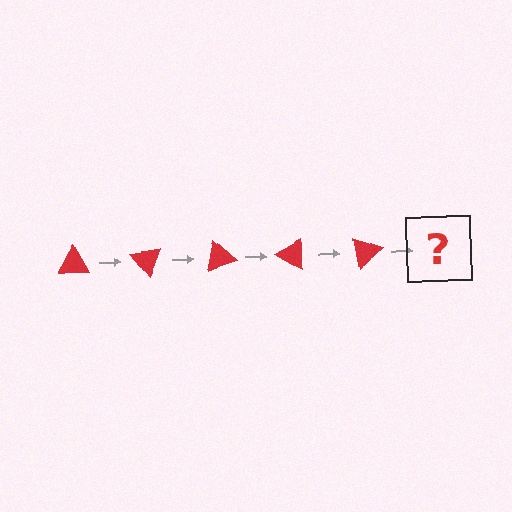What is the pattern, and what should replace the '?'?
The pattern is that the triangle rotates 50 degrees each step. The '?' should be a red triangle rotated 250 degrees.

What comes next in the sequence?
The next element should be a red triangle rotated 250 degrees.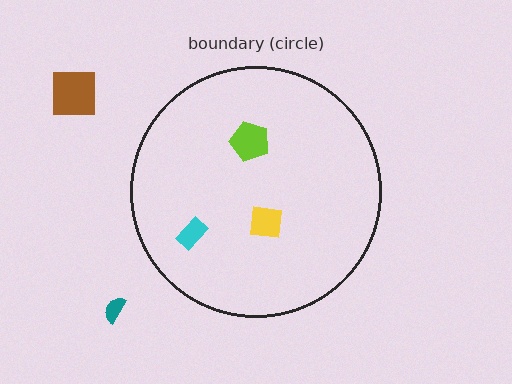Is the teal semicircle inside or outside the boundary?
Outside.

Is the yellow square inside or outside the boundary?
Inside.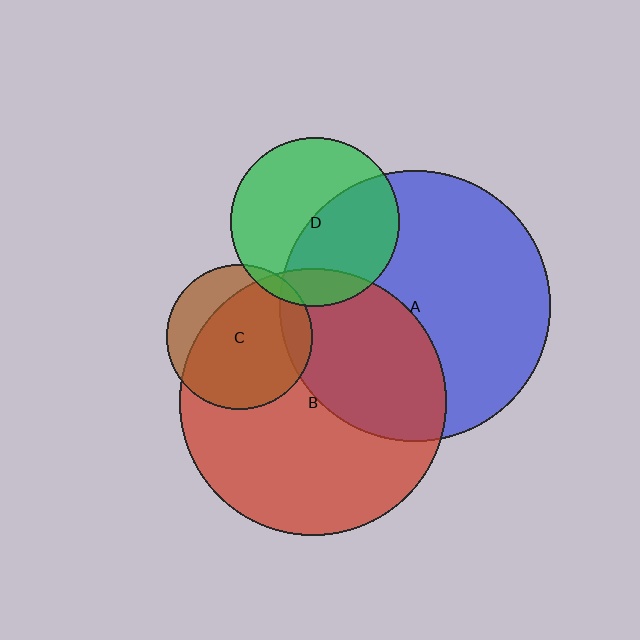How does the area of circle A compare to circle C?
Approximately 3.5 times.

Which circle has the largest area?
Circle A (blue).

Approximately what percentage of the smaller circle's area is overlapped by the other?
Approximately 75%.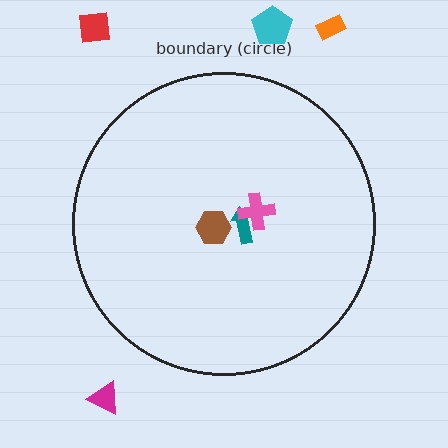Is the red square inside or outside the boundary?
Outside.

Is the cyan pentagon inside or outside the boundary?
Outside.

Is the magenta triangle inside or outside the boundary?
Outside.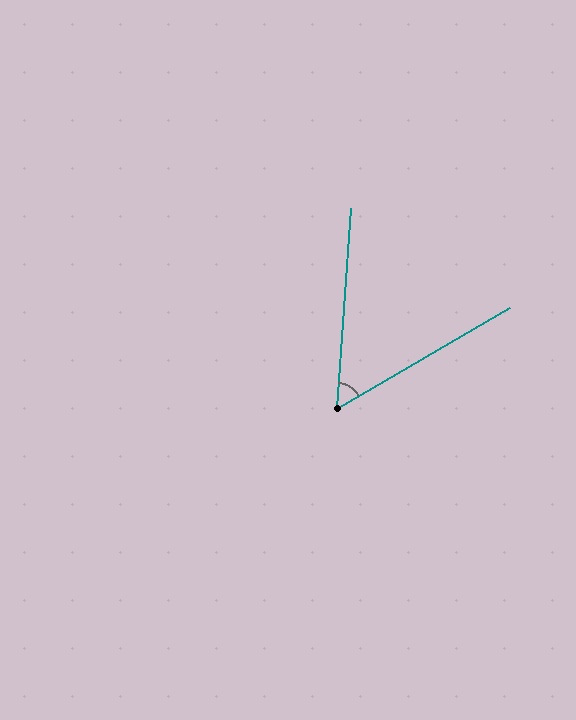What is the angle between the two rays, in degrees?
Approximately 56 degrees.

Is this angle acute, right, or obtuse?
It is acute.